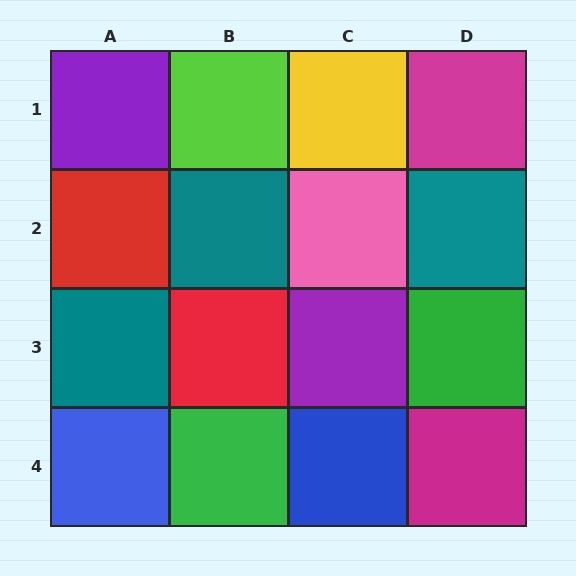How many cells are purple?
2 cells are purple.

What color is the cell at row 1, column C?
Yellow.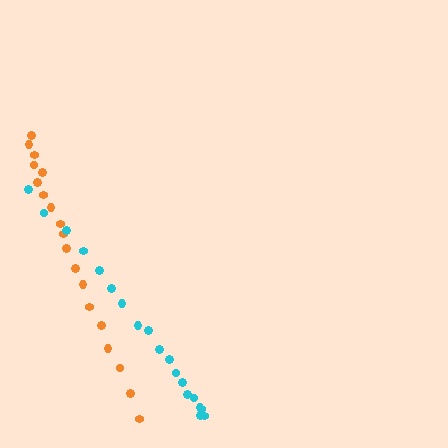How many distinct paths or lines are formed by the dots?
There are 2 distinct paths.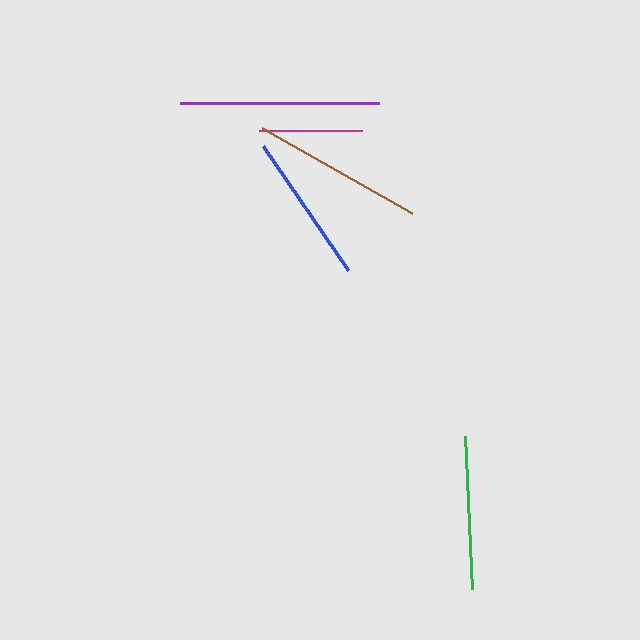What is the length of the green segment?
The green segment is approximately 153 pixels long.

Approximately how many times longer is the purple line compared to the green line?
The purple line is approximately 1.3 times the length of the green line.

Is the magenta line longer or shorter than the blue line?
The blue line is longer than the magenta line.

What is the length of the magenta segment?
The magenta segment is approximately 104 pixels long.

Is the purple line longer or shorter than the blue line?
The purple line is longer than the blue line.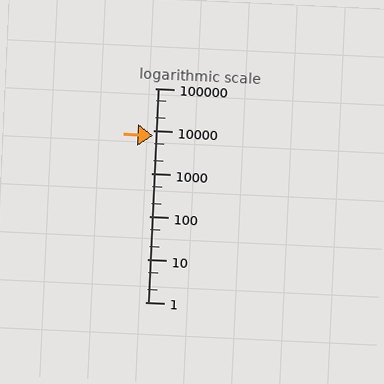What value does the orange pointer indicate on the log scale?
The pointer indicates approximately 7900.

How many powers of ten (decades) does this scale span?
The scale spans 5 decades, from 1 to 100000.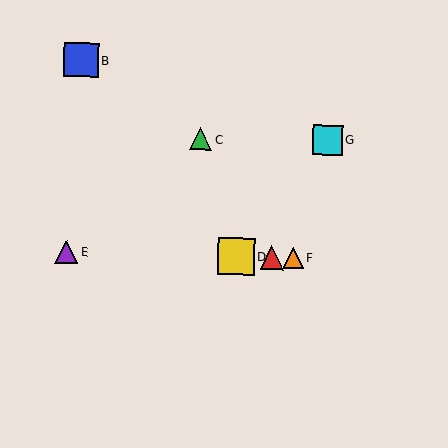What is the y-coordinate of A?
Object A is at y≈257.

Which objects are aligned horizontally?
Objects A, D, E, F are aligned horizontally.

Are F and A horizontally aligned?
Yes, both are at y≈258.